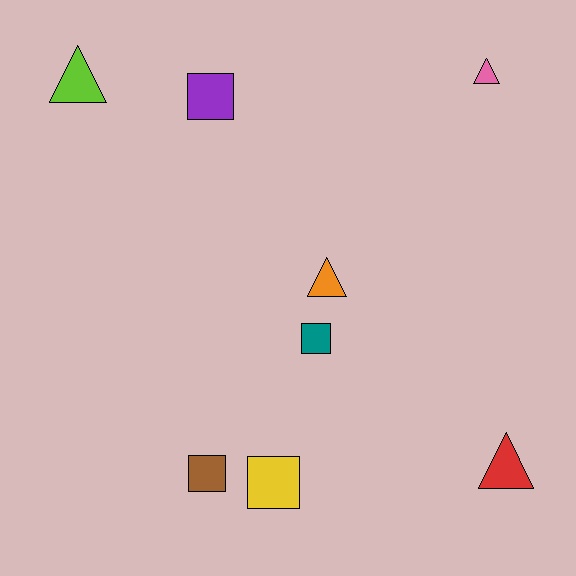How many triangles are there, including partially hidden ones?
There are 4 triangles.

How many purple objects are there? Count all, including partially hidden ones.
There is 1 purple object.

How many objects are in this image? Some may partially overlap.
There are 8 objects.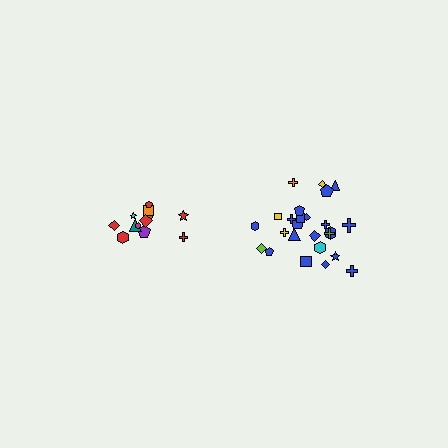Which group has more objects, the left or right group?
The right group.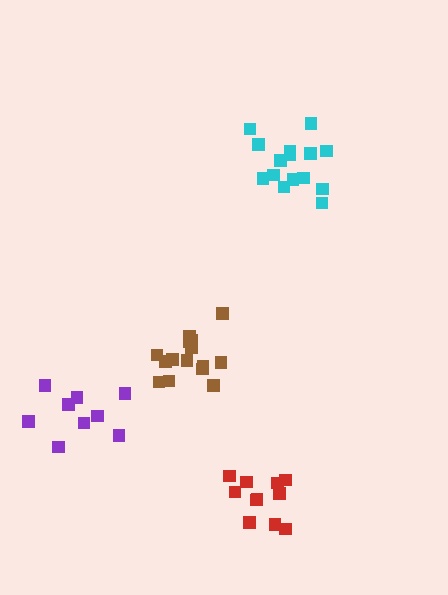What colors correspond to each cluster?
The clusters are colored: brown, red, purple, cyan.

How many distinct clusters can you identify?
There are 4 distinct clusters.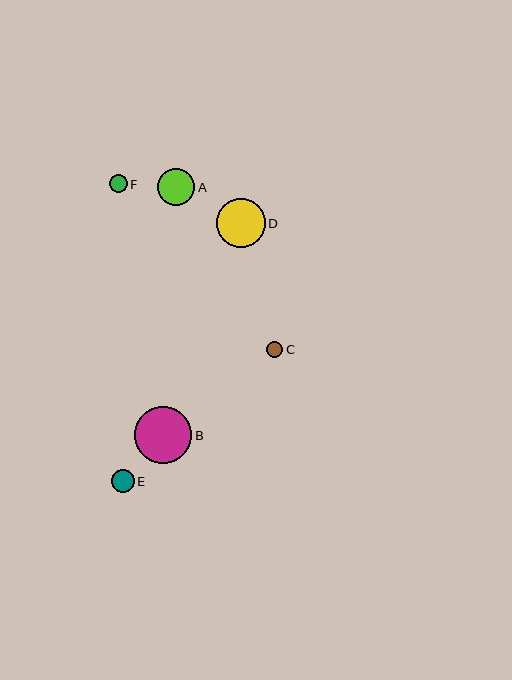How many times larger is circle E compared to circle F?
Circle E is approximately 1.3 times the size of circle F.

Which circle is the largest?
Circle B is the largest with a size of approximately 57 pixels.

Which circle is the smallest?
Circle C is the smallest with a size of approximately 16 pixels.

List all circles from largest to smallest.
From largest to smallest: B, D, A, E, F, C.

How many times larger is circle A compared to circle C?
Circle A is approximately 2.4 times the size of circle C.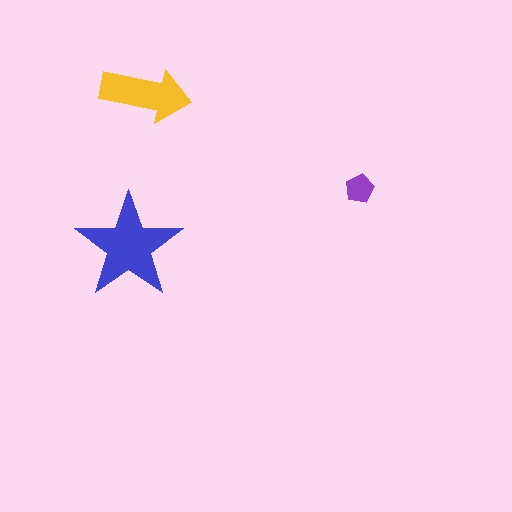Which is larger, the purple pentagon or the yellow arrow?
The yellow arrow.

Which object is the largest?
The blue star.